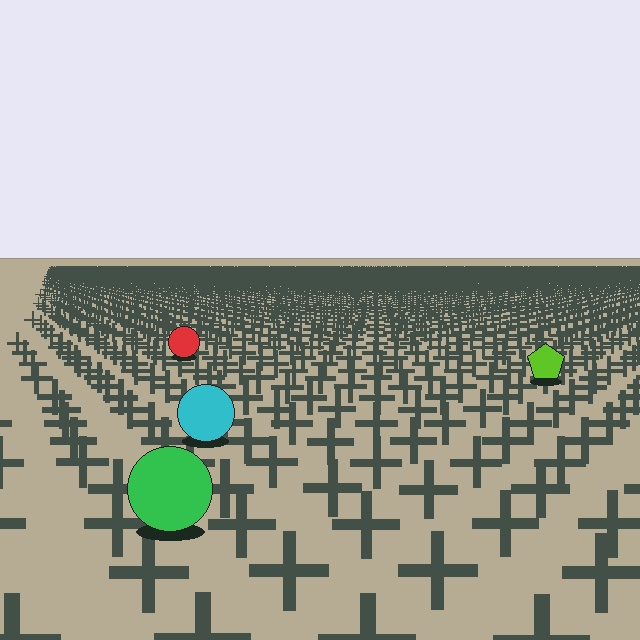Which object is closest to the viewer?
The green circle is closest. The texture marks near it are larger and more spread out.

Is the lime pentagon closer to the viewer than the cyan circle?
No. The cyan circle is closer — you can tell from the texture gradient: the ground texture is coarser near it.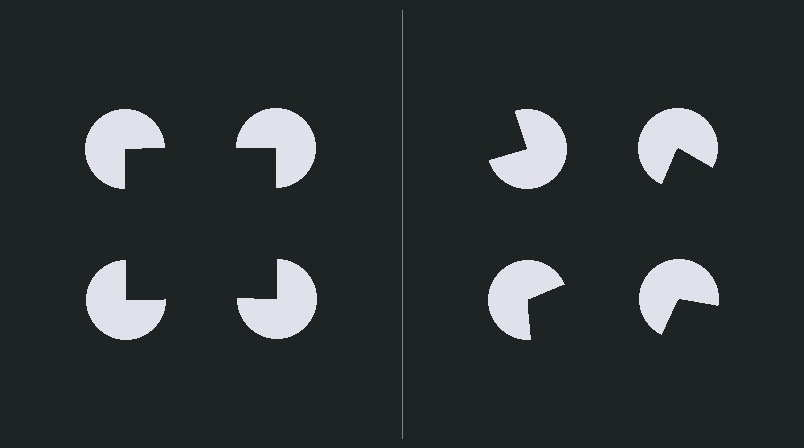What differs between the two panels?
The pac-man discs are positioned identically on both sides; only the wedge orientations differ. On the left they align to a square; on the right they are misaligned.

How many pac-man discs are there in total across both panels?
8 — 4 on each side.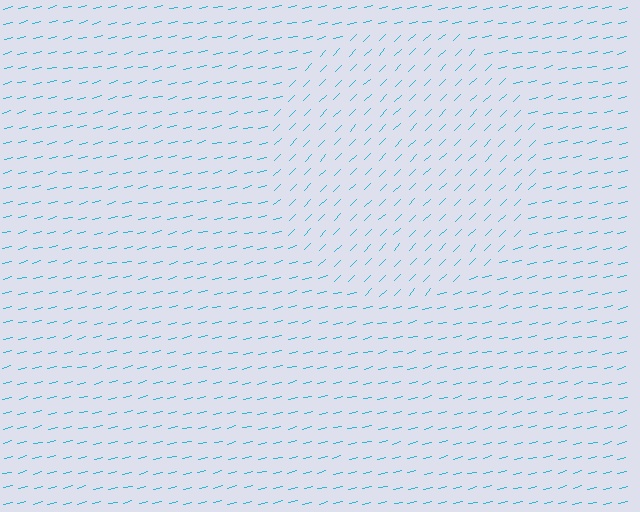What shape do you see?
I see a circle.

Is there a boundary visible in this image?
Yes, there is a texture boundary formed by a change in line orientation.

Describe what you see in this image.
The image is filled with small cyan line segments. A circle region in the image has lines oriented differently from the surrounding lines, creating a visible texture boundary.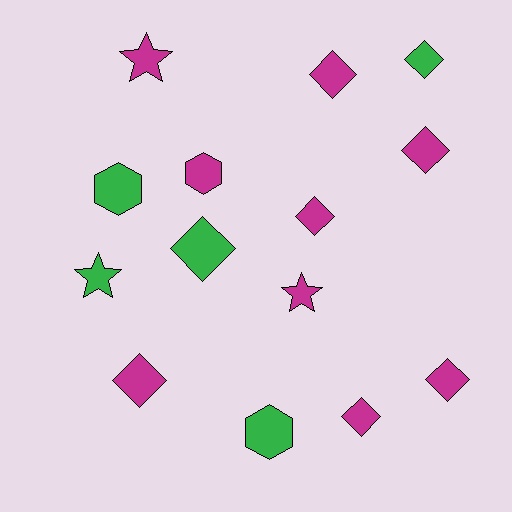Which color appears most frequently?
Magenta, with 9 objects.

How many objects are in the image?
There are 14 objects.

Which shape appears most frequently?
Diamond, with 8 objects.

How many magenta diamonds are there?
There are 6 magenta diamonds.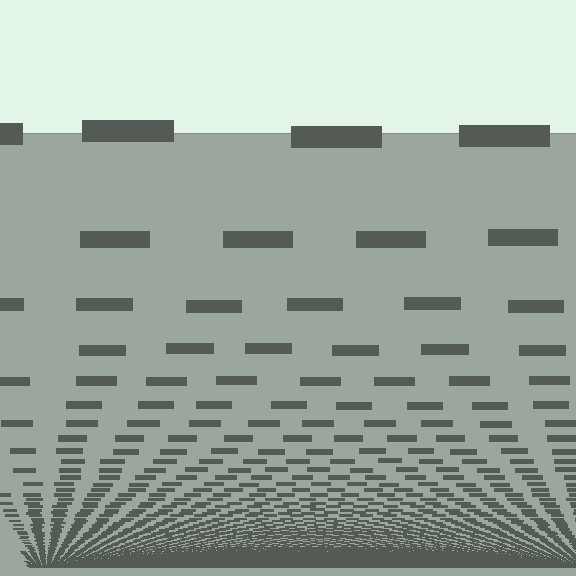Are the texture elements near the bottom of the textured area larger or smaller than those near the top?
Smaller. The gradient is inverted — elements near the bottom are smaller and denser.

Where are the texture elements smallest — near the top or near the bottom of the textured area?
Near the bottom.